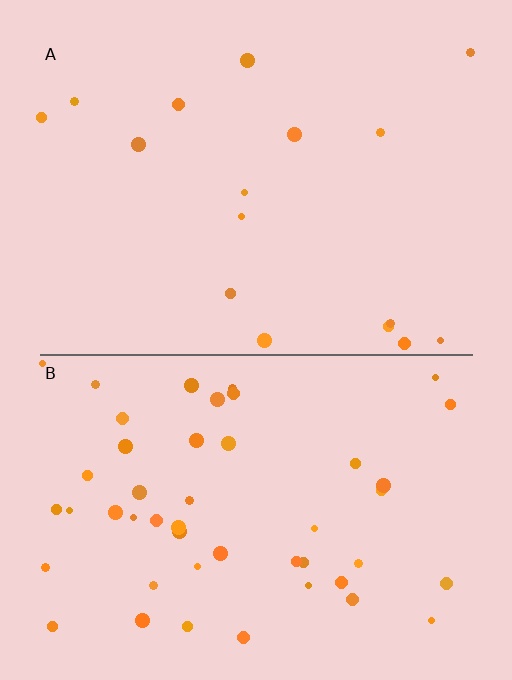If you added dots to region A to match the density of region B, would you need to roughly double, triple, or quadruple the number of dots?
Approximately triple.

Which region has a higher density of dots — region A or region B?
B (the bottom).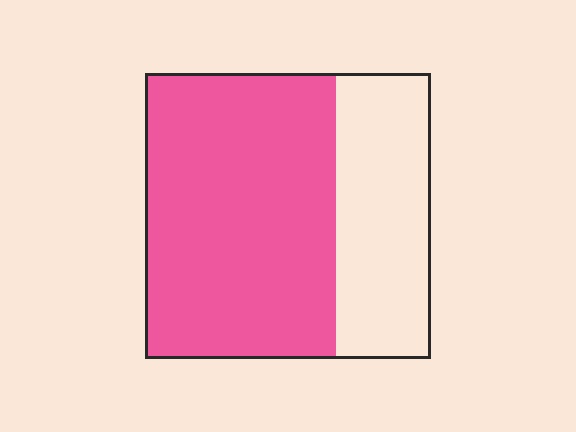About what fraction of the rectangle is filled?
About two thirds (2/3).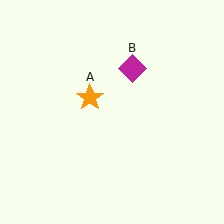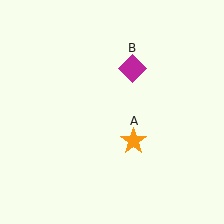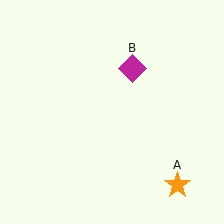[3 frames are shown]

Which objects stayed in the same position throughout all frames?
Magenta diamond (object B) remained stationary.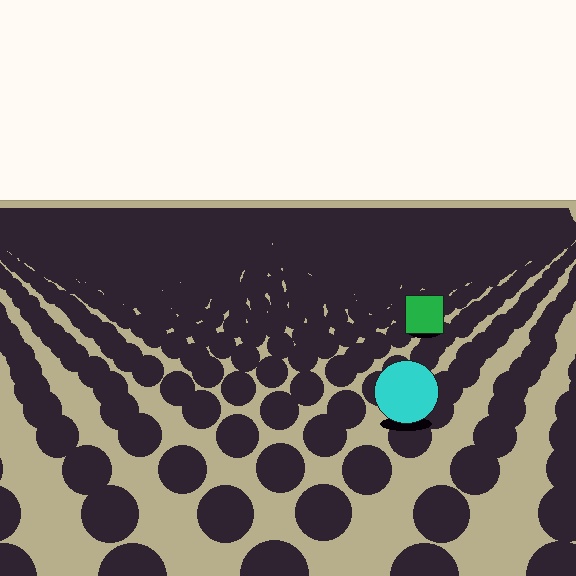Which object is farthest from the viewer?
The green square is farthest from the viewer. It appears smaller and the ground texture around it is denser.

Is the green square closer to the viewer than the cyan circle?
No. The cyan circle is closer — you can tell from the texture gradient: the ground texture is coarser near it.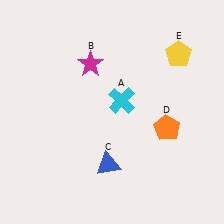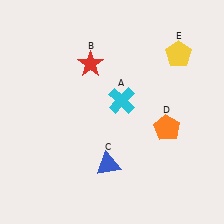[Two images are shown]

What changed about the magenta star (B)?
In Image 1, B is magenta. In Image 2, it changed to red.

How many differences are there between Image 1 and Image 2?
There is 1 difference between the two images.